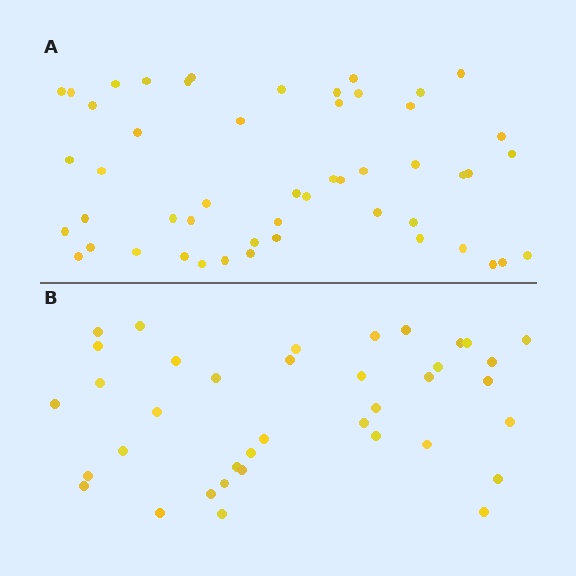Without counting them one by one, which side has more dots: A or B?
Region A (the top region) has more dots.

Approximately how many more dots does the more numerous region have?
Region A has approximately 15 more dots than region B.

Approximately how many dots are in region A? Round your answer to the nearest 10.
About 50 dots. (The exact count is 51, which rounds to 50.)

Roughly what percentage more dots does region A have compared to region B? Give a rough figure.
About 35% more.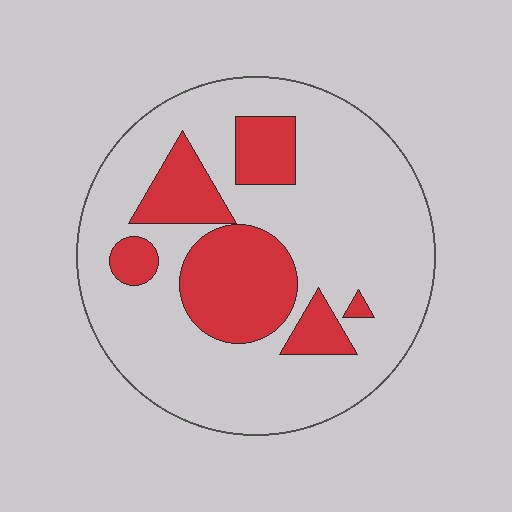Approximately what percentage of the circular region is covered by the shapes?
Approximately 25%.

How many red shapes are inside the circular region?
6.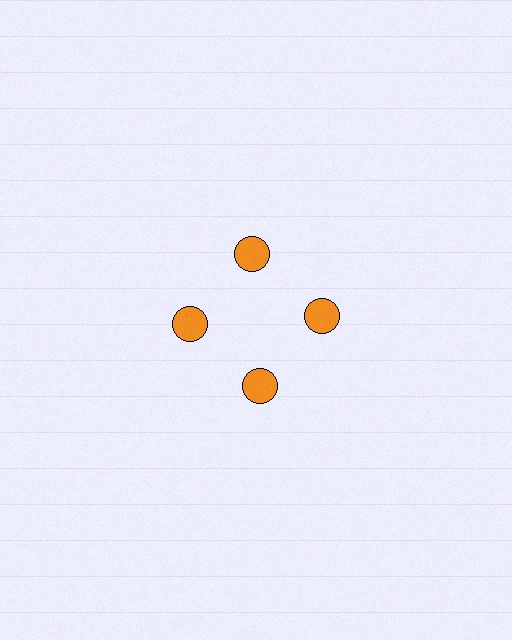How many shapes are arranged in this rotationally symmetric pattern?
There are 4 shapes, arranged in 4 groups of 1.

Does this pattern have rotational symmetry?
Yes, this pattern has 4-fold rotational symmetry. It looks the same after rotating 90 degrees around the center.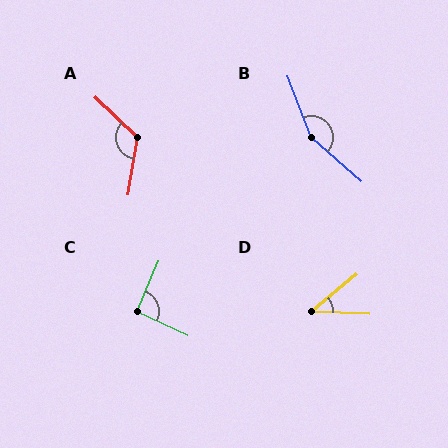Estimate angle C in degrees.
Approximately 92 degrees.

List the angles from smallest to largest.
D (42°), C (92°), A (124°), B (152°).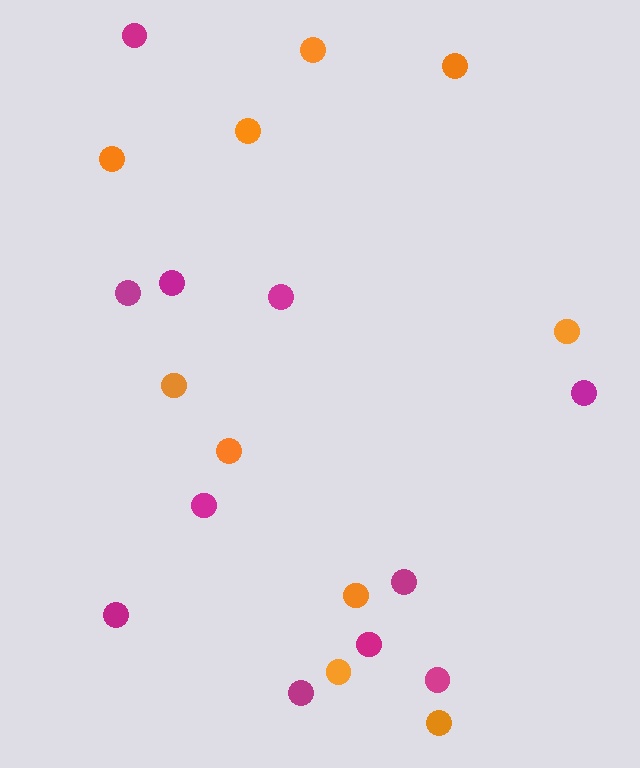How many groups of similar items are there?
There are 2 groups: one group of magenta circles (11) and one group of orange circles (10).